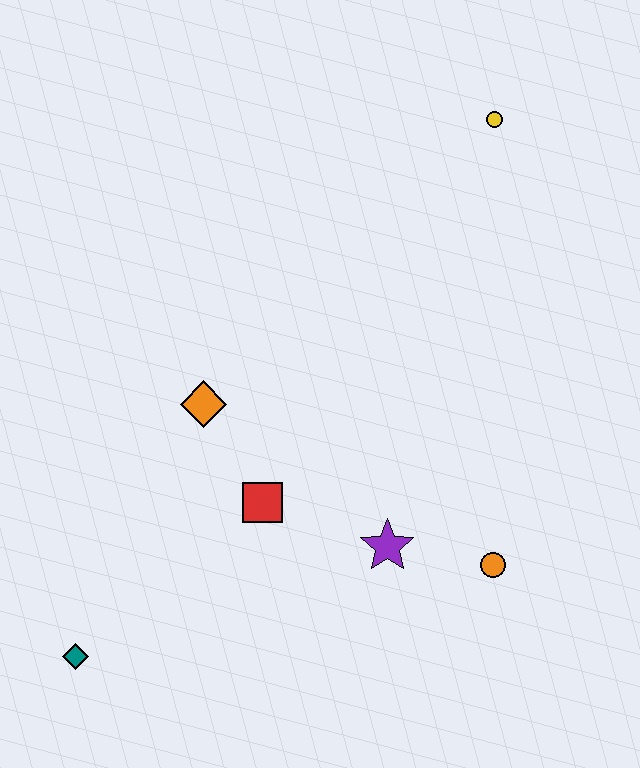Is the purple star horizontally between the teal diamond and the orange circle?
Yes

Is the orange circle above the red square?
No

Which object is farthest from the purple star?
The yellow circle is farthest from the purple star.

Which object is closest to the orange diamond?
The red square is closest to the orange diamond.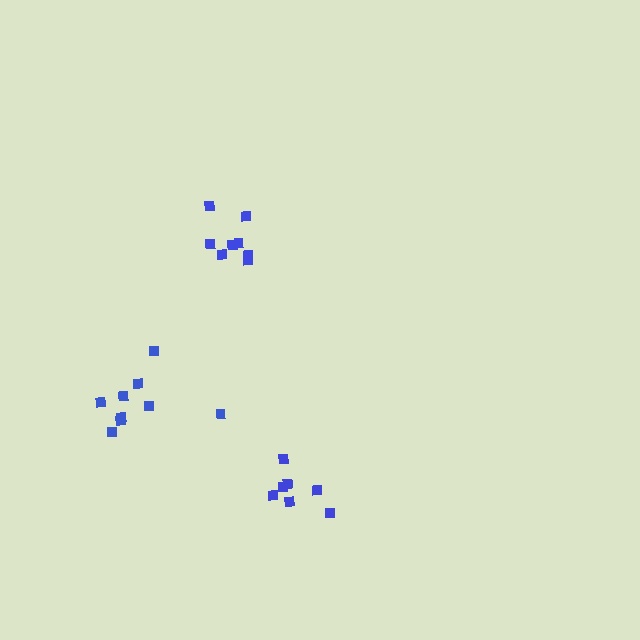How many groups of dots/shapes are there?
There are 3 groups.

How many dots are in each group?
Group 1: 8 dots, Group 2: 7 dots, Group 3: 9 dots (24 total).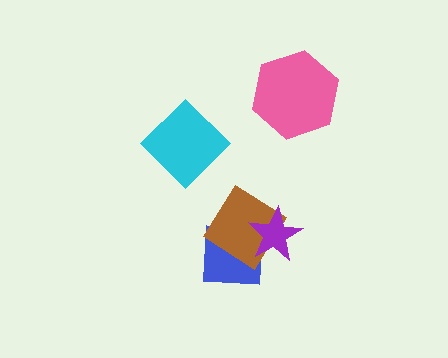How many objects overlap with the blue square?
2 objects overlap with the blue square.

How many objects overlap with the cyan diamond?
0 objects overlap with the cyan diamond.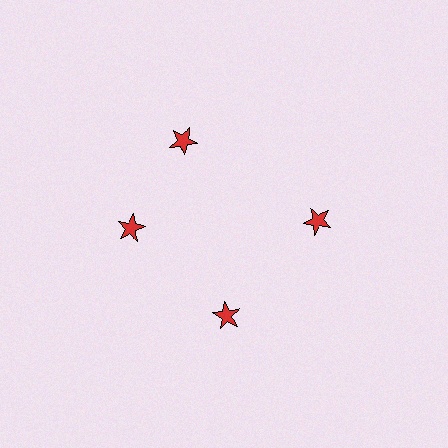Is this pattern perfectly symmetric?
No. The 4 red stars are arranged in a ring, but one element near the 12 o'clock position is rotated out of alignment along the ring, breaking the 4-fold rotational symmetry.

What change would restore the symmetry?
The symmetry would be restored by rotating it back into even spacing with its neighbors so that all 4 stars sit at equal angles and equal distance from the center.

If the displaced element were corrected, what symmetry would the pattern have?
It would have 4-fold rotational symmetry — the pattern would map onto itself every 90 degrees.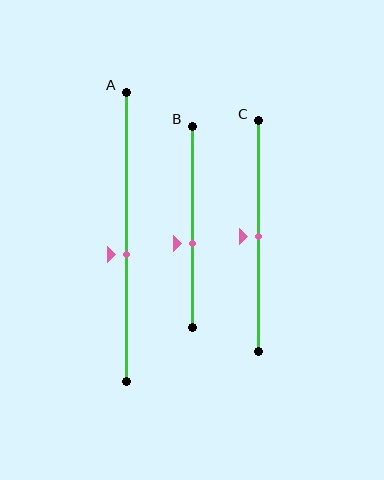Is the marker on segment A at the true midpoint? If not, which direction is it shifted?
No, the marker on segment A is shifted downward by about 6% of the segment length.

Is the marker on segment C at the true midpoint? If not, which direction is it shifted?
Yes, the marker on segment C is at the true midpoint.